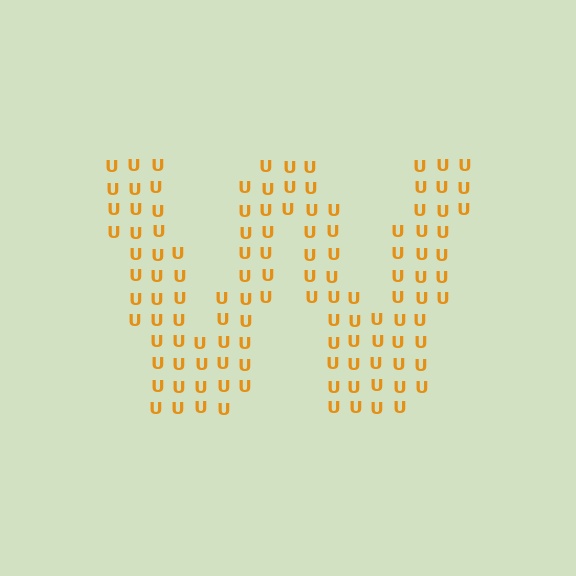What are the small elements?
The small elements are letter U's.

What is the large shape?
The large shape is the letter W.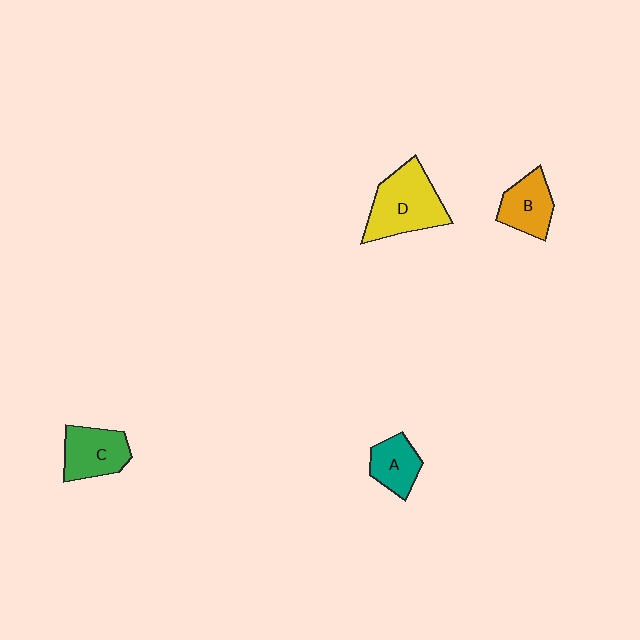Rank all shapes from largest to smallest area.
From largest to smallest: D (yellow), C (green), B (orange), A (teal).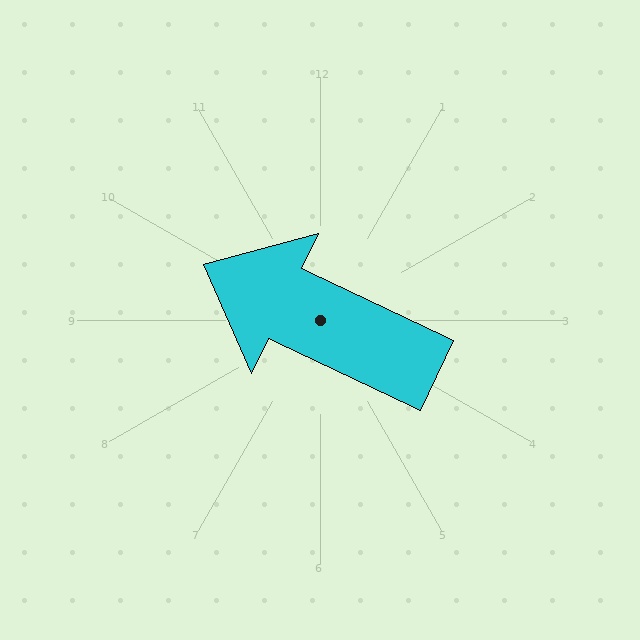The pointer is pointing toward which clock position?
Roughly 10 o'clock.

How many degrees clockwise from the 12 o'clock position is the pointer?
Approximately 295 degrees.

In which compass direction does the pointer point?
Northwest.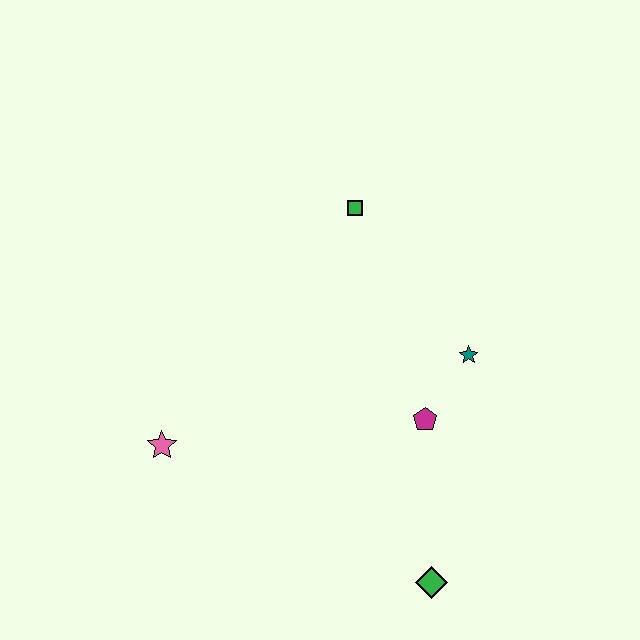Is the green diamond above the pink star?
No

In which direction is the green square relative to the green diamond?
The green square is above the green diamond.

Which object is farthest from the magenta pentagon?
The pink star is farthest from the magenta pentagon.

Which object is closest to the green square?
The teal star is closest to the green square.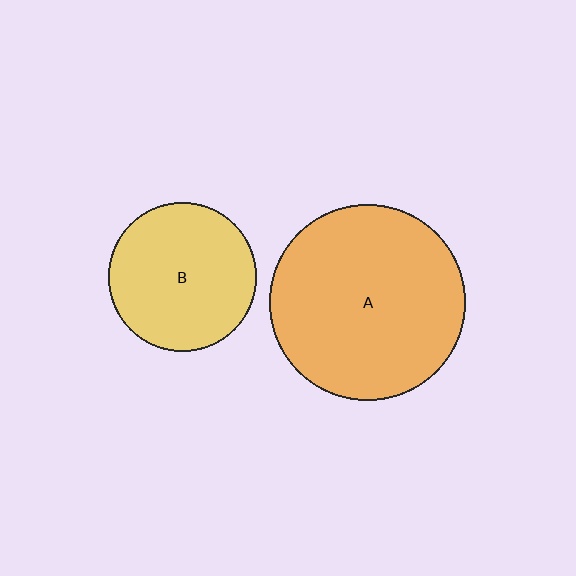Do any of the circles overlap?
No, none of the circles overlap.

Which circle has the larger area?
Circle A (orange).